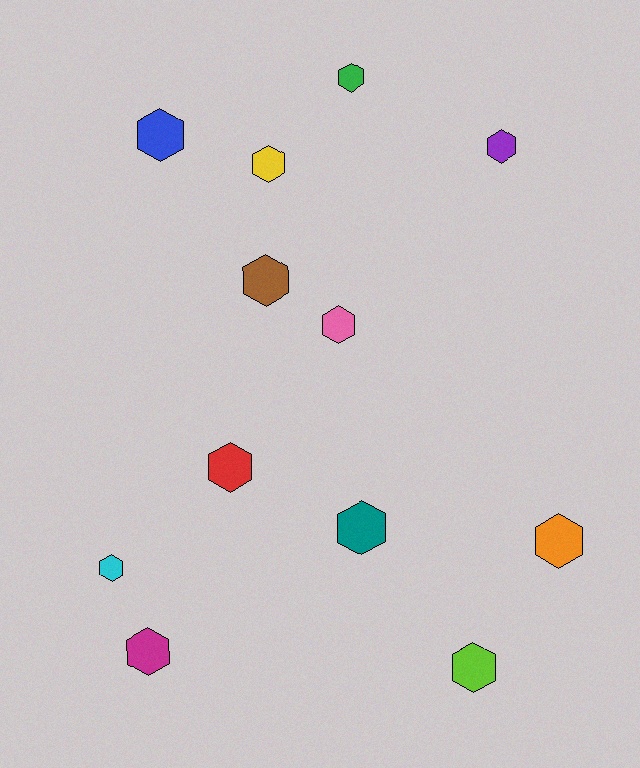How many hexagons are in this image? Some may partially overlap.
There are 12 hexagons.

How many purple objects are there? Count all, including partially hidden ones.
There is 1 purple object.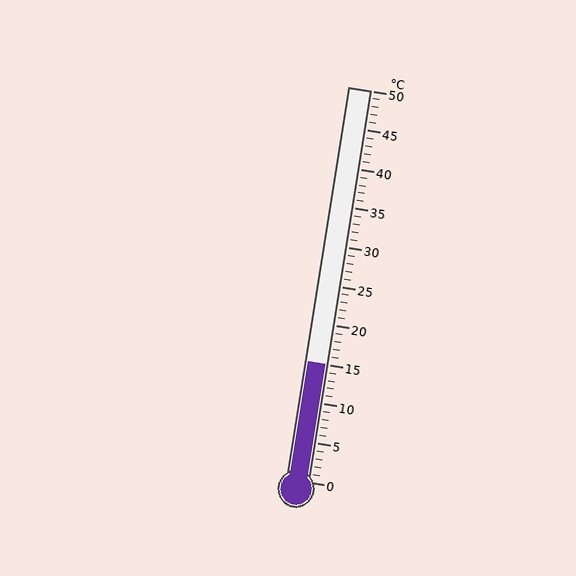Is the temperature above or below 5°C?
The temperature is above 5°C.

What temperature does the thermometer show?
The thermometer shows approximately 15°C.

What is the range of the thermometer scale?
The thermometer scale ranges from 0°C to 50°C.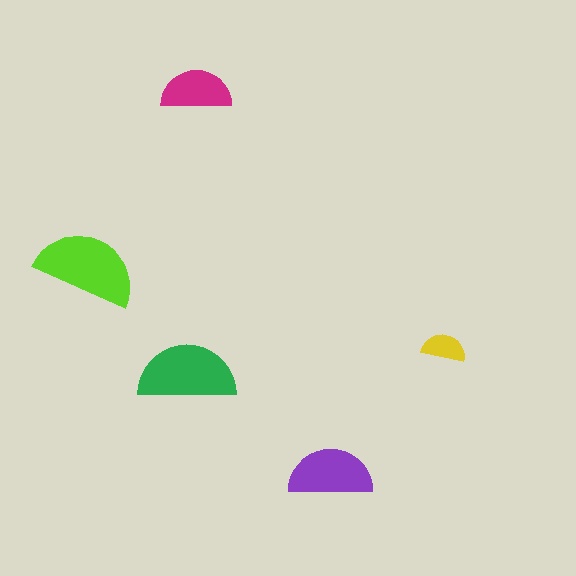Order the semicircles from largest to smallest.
the lime one, the green one, the purple one, the magenta one, the yellow one.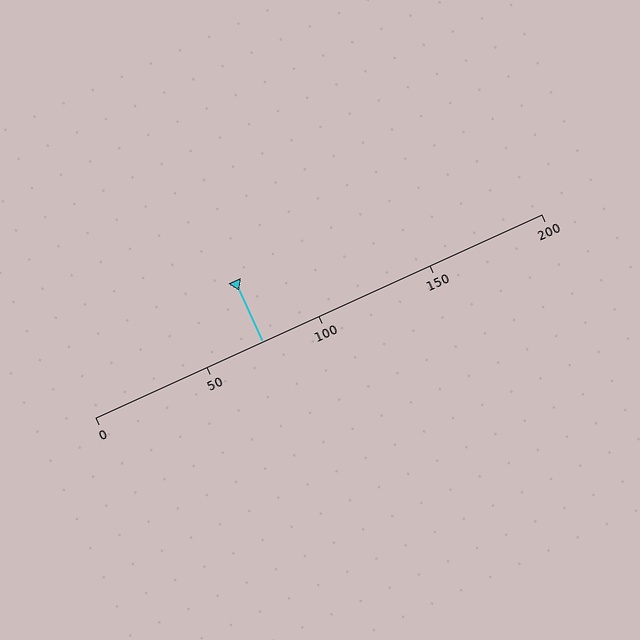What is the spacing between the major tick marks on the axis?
The major ticks are spaced 50 apart.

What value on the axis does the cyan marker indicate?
The marker indicates approximately 75.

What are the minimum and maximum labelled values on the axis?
The axis runs from 0 to 200.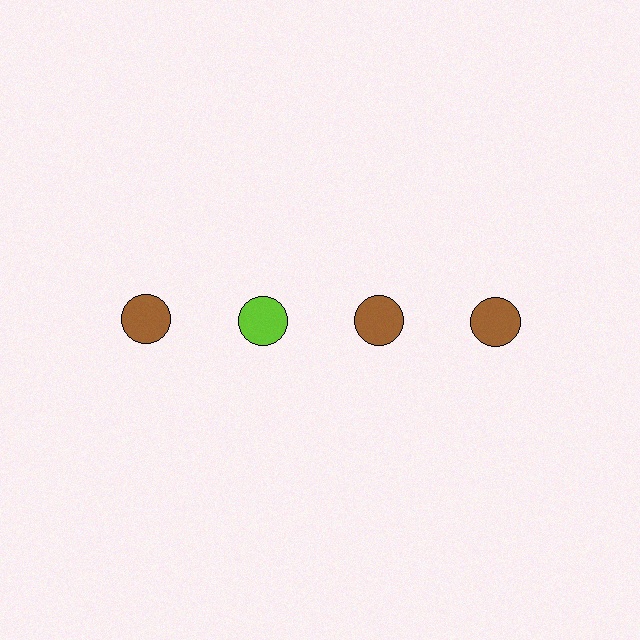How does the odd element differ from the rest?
It has a different color: lime instead of brown.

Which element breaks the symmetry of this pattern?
The lime circle in the top row, second from left column breaks the symmetry. All other shapes are brown circles.